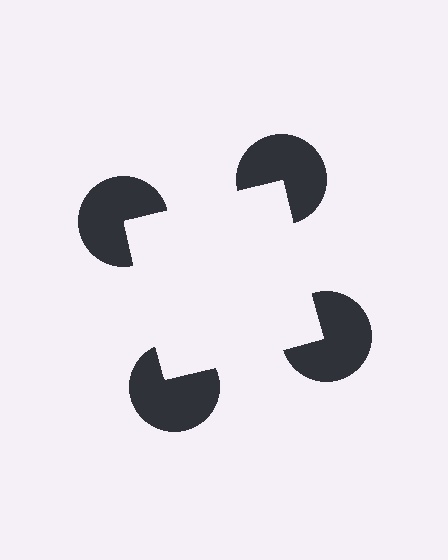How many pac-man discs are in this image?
There are 4 — one at each vertex of the illusory square.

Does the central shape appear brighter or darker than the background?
It typically appears slightly brighter than the background, even though no actual brightness change is drawn.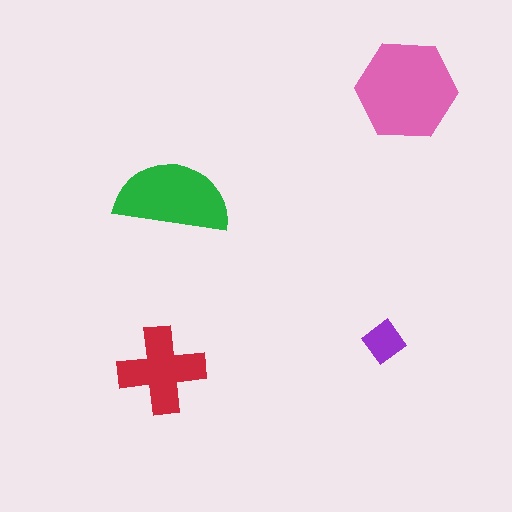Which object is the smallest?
The purple diamond.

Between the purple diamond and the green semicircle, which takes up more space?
The green semicircle.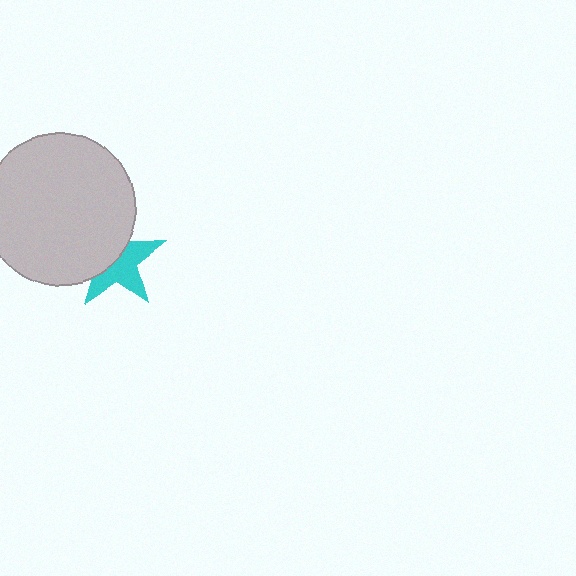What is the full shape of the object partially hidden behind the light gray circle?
The partially hidden object is a cyan star.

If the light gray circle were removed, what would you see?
You would see the complete cyan star.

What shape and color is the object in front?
The object in front is a light gray circle.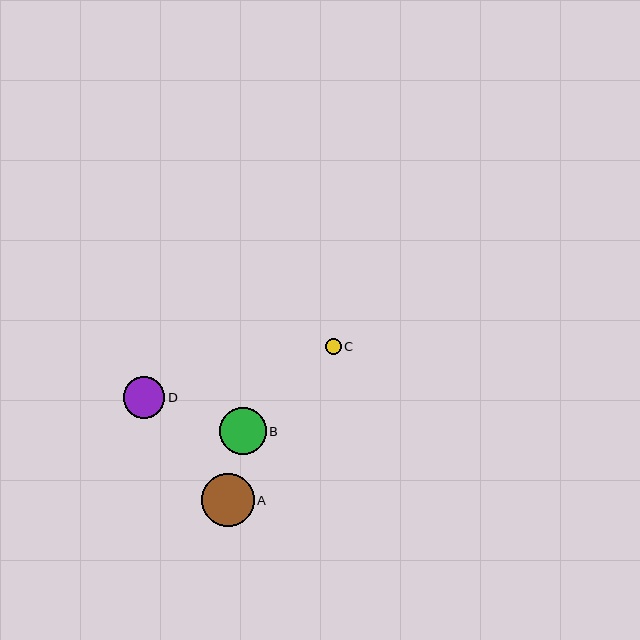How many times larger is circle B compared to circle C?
Circle B is approximately 2.9 times the size of circle C.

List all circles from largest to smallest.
From largest to smallest: A, B, D, C.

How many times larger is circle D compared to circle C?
Circle D is approximately 2.6 times the size of circle C.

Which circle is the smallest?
Circle C is the smallest with a size of approximately 16 pixels.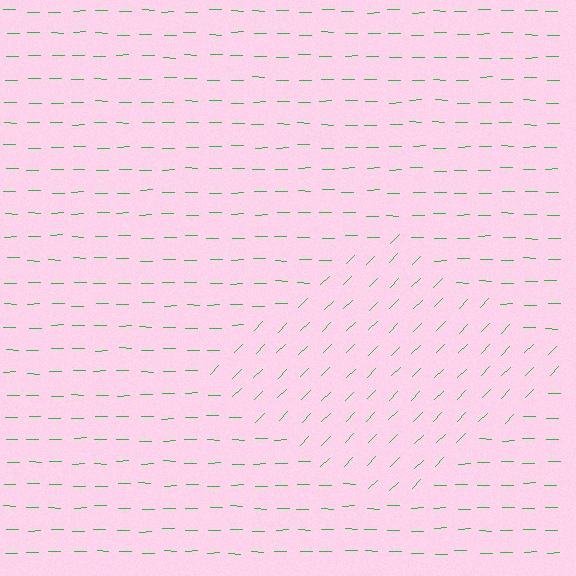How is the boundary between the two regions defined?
The boundary is defined purely by a change in line orientation (approximately 45 degrees difference). All lines are the same color and thickness.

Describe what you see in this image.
The image is filled with small green line segments. A diamond region in the image has lines oriented differently from the surrounding lines, creating a visible texture boundary.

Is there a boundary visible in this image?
Yes, there is a texture boundary formed by a change in line orientation.